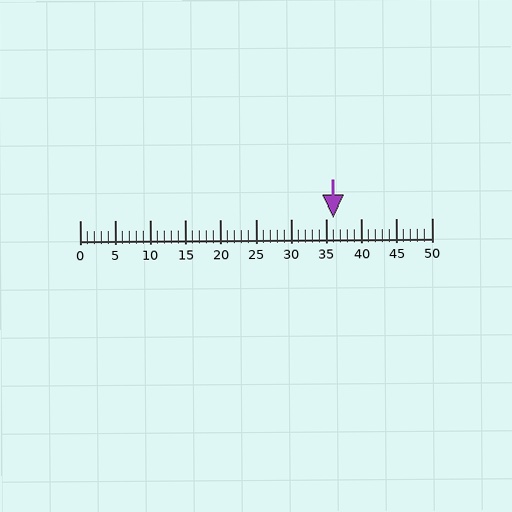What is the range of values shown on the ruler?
The ruler shows values from 0 to 50.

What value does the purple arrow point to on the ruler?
The purple arrow points to approximately 36.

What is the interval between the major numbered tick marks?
The major tick marks are spaced 5 units apart.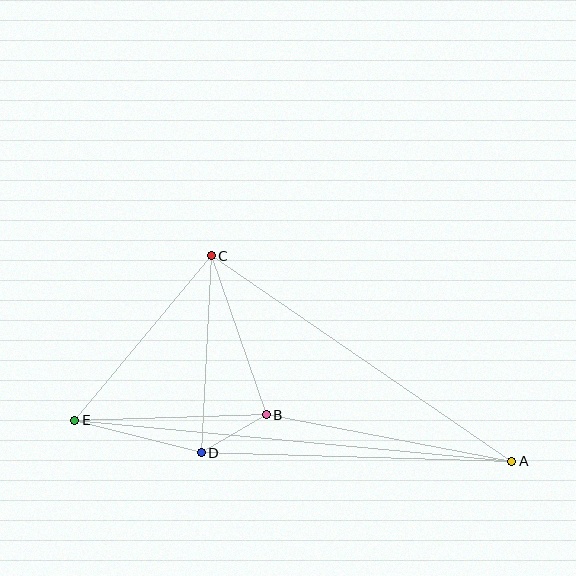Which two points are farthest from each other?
Points A and E are farthest from each other.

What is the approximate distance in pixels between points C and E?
The distance between C and E is approximately 213 pixels.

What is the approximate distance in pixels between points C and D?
The distance between C and D is approximately 197 pixels.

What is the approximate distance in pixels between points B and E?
The distance between B and E is approximately 192 pixels.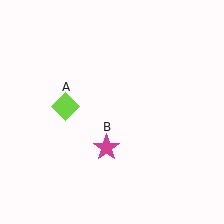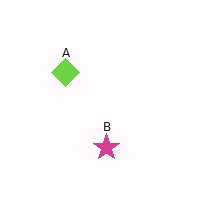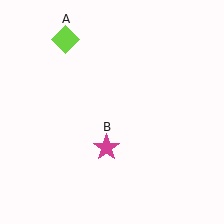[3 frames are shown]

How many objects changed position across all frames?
1 object changed position: lime diamond (object A).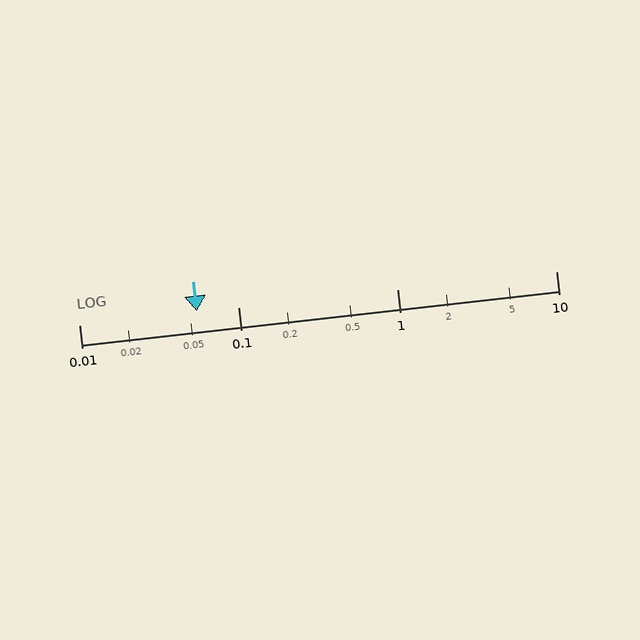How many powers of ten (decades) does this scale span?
The scale spans 3 decades, from 0.01 to 10.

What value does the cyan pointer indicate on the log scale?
The pointer indicates approximately 0.055.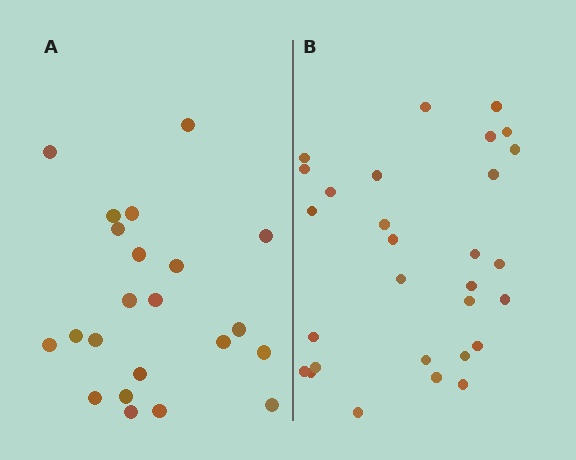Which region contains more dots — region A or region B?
Region B (the right region) has more dots.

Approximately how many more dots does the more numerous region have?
Region B has roughly 8 or so more dots than region A.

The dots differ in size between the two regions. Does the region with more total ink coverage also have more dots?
No. Region A has more total ink coverage because its dots are larger, but region B actually contains more individual dots. Total area can be misleading — the number of items is what matters here.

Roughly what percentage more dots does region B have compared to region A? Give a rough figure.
About 30% more.